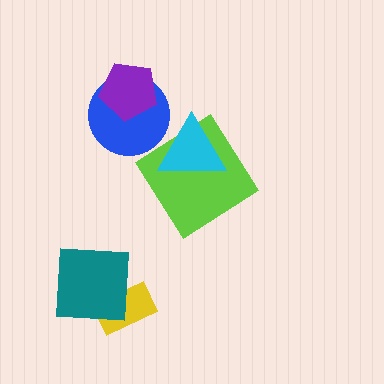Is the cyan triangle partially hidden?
No, no other shape covers it.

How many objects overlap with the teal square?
1 object overlaps with the teal square.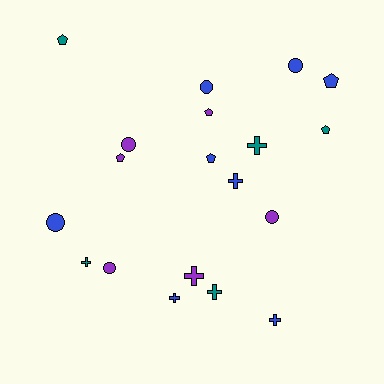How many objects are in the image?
There are 19 objects.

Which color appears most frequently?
Blue, with 8 objects.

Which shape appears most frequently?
Cross, with 7 objects.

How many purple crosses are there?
There is 1 purple cross.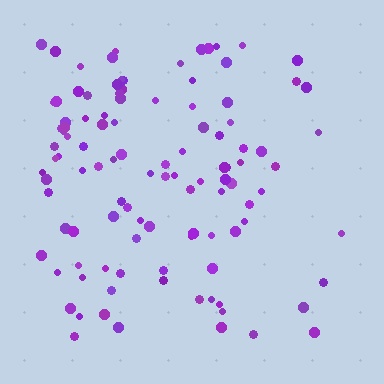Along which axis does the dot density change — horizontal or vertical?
Horizontal.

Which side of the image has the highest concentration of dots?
The left.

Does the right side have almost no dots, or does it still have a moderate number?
Still a moderate number, just noticeably fewer than the left.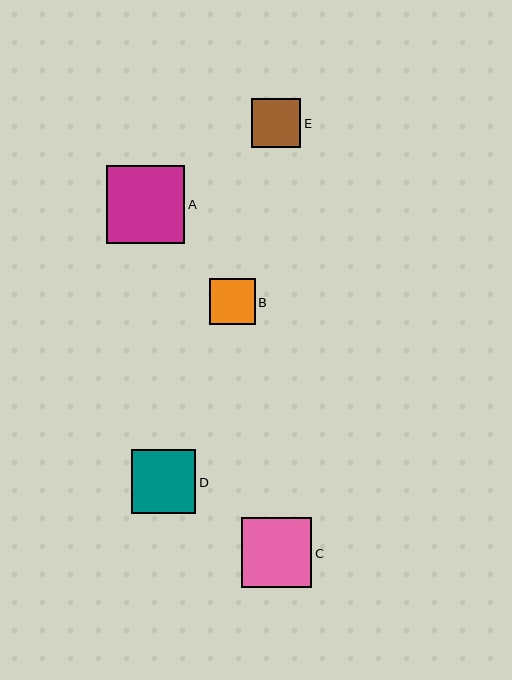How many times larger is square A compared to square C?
Square A is approximately 1.1 times the size of square C.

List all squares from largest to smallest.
From largest to smallest: A, C, D, E, B.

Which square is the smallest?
Square B is the smallest with a size of approximately 46 pixels.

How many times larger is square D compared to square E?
Square D is approximately 1.3 times the size of square E.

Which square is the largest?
Square A is the largest with a size of approximately 78 pixels.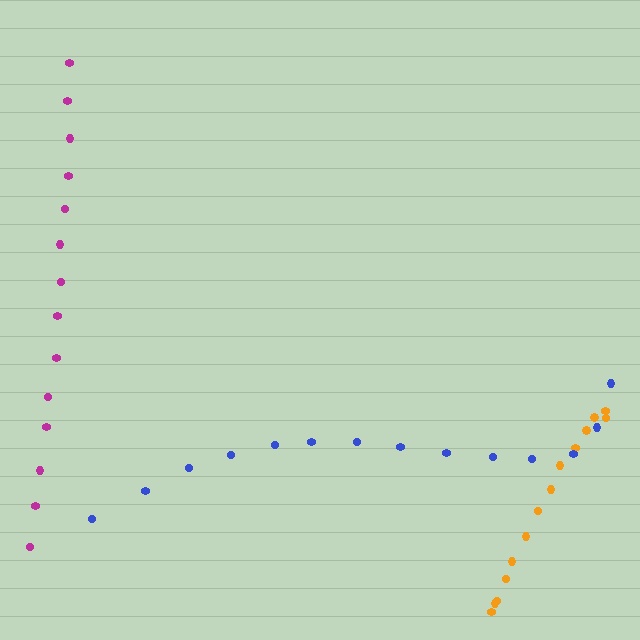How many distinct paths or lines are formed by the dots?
There are 3 distinct paths.